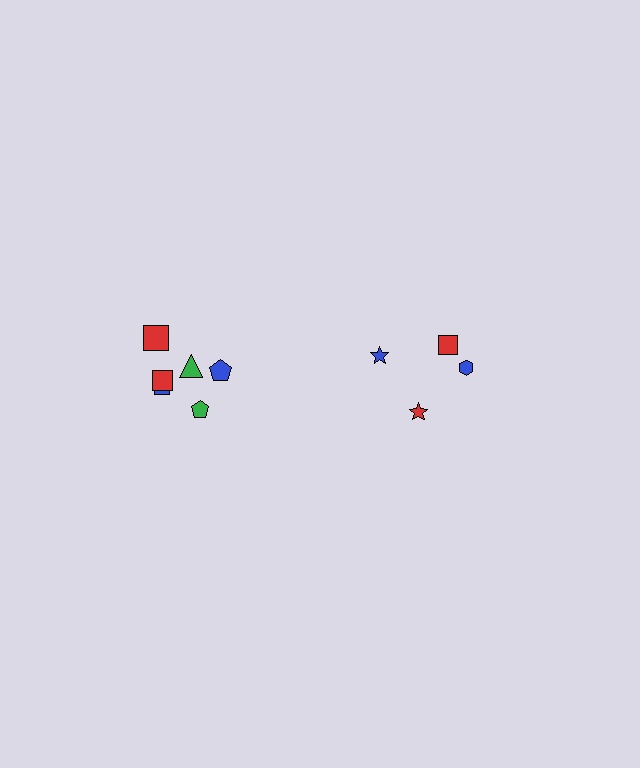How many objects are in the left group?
There are 6 objects.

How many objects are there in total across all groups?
There are 10 objects.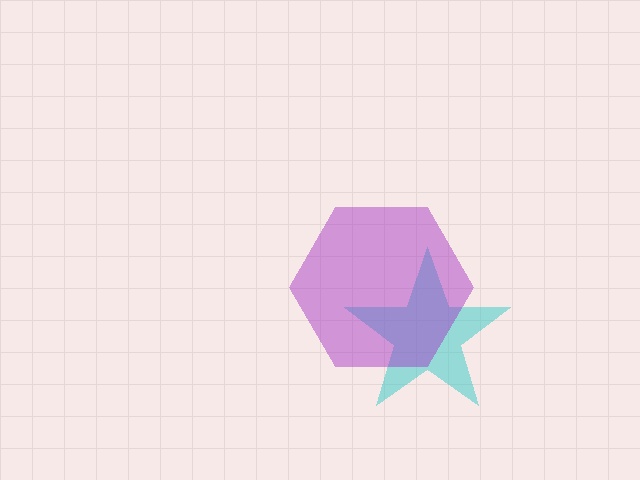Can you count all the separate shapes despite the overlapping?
Yes, there are 2 separate shapes.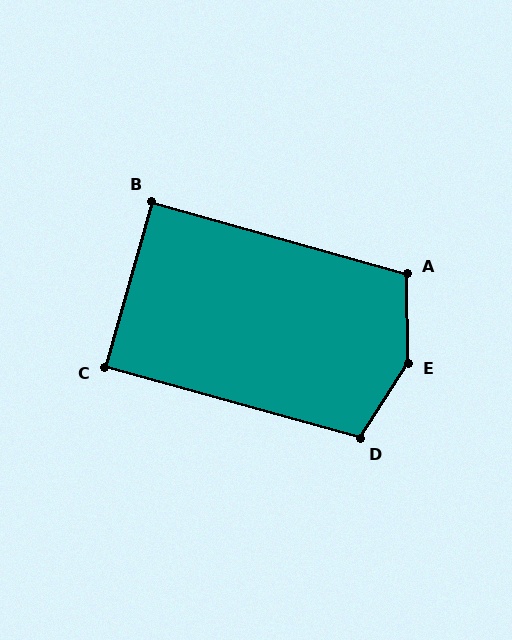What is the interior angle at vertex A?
Approximately 106 degrees (obtuse).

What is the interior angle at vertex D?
Approximately 107 degrees (obtuse).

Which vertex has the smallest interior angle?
B, at approximately 90 degrees.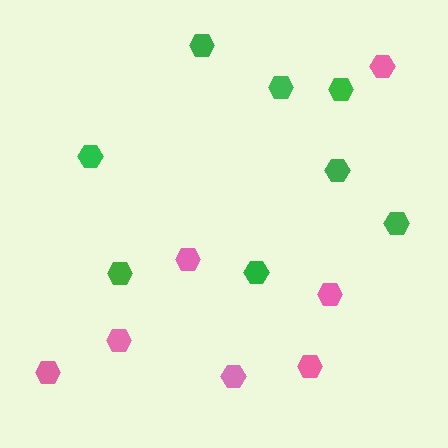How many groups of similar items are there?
There are 2 groups: one group of pink hexagons (7) and one group of green hexagons (8).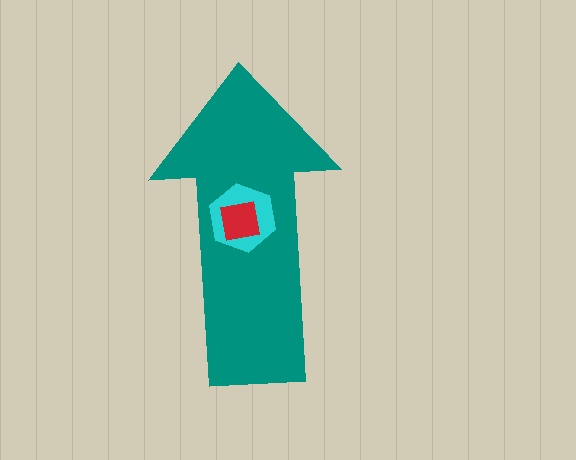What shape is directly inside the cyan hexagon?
The red square.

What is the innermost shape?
The red square.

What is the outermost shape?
The teal arrow.